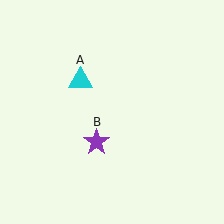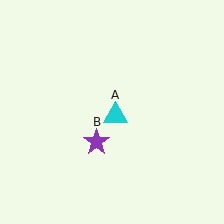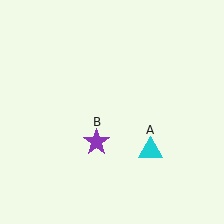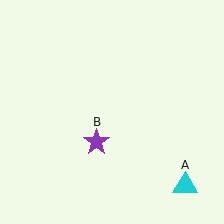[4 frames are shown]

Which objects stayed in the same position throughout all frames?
Purple star (object B) remained stationary.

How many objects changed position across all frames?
1 object changed position: cyan triangle (object A).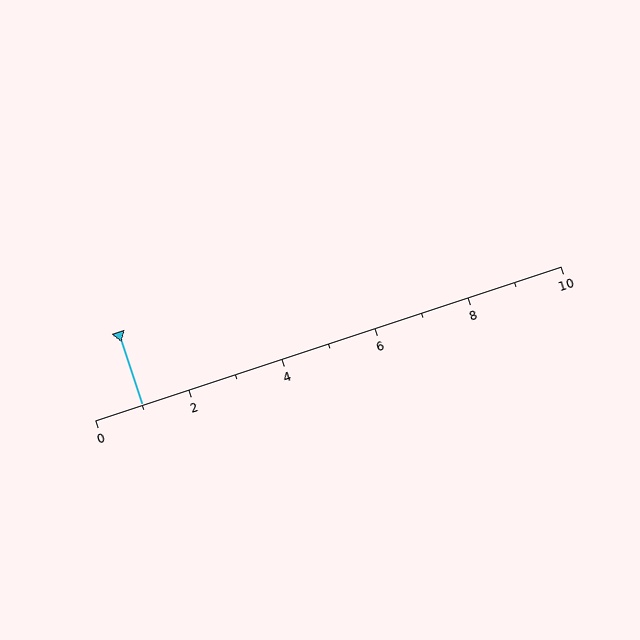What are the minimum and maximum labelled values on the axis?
The axis runs from 0 to 10.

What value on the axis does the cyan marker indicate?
The marker indicates approximately 1.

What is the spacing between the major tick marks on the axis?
The major ticks are spaced 2 apart.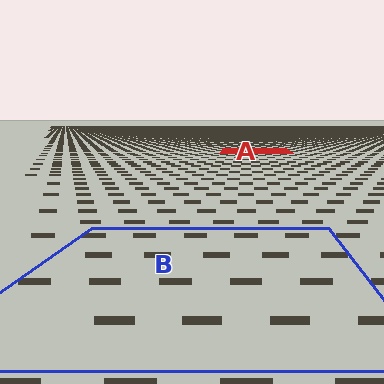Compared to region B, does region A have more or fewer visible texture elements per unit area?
Region A has more texture elements per unit area — they are packed more densely because it is farther away.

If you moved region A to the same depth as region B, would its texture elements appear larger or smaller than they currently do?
They would appear larger. At a closer depth, the same texture elements are projected at a bigger on-screen size.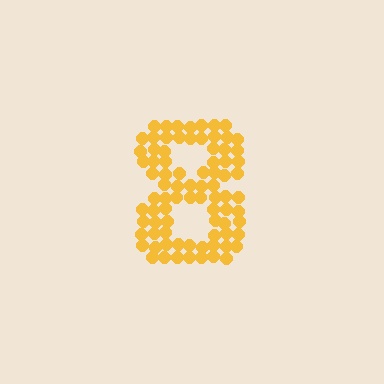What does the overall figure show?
The overall figure shows the digit 8.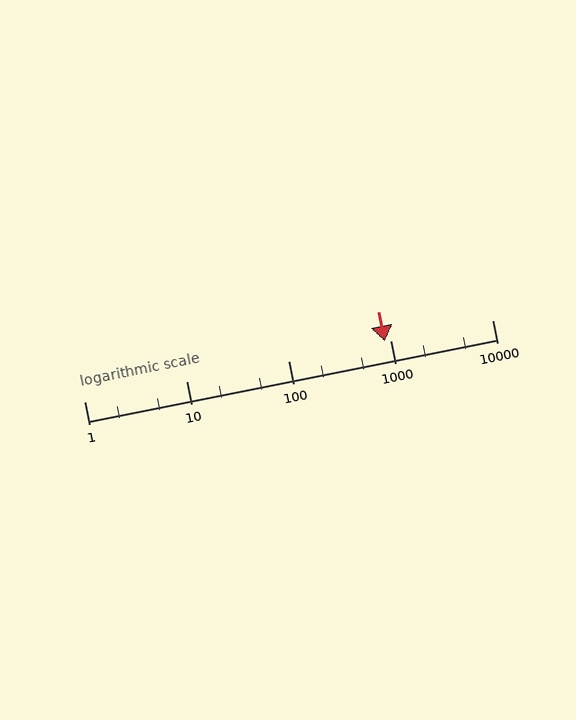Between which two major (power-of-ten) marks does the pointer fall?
The pointer is between 100 and 1000.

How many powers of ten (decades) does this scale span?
The scale spans 4 decades, from 1 to 10000.